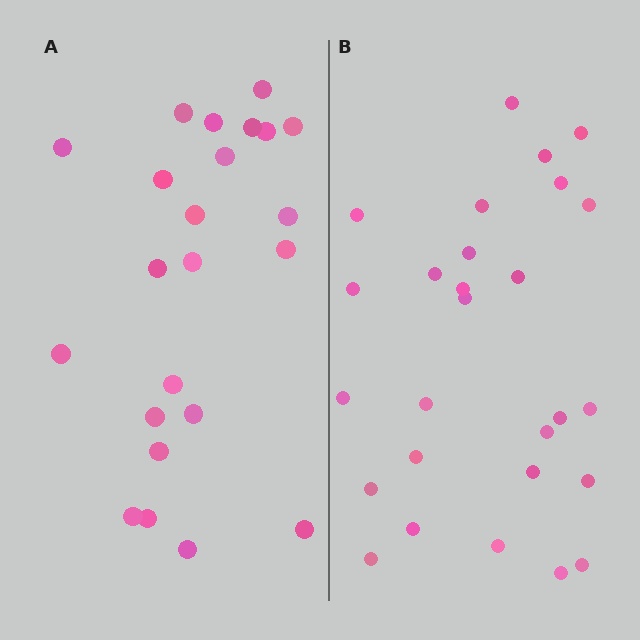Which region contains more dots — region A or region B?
Region B (the right region) has more dots.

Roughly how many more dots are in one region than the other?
Region B has about 4 more dots than region A.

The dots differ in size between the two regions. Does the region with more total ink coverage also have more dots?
No. Region A has more total ink coverage because its dots are larger, but region B actually contains more individual dots. Total area can be misleading — the number of items is what matters here.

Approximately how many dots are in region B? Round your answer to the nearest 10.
About 30 dots. (The exact count is 27, which rounds to 30.)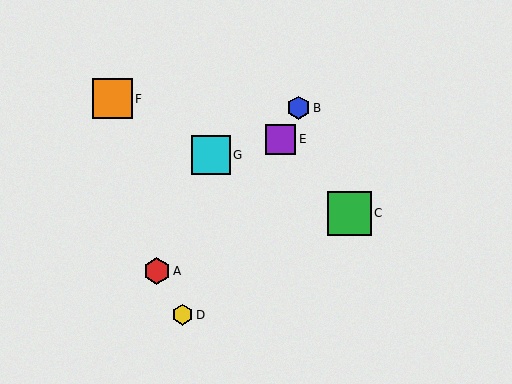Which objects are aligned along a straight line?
Objects B, D, E are aligned along a straight line.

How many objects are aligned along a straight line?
3 objects (B, D, E) are aligned along a straight line.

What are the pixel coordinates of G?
Object G is at (211, 155).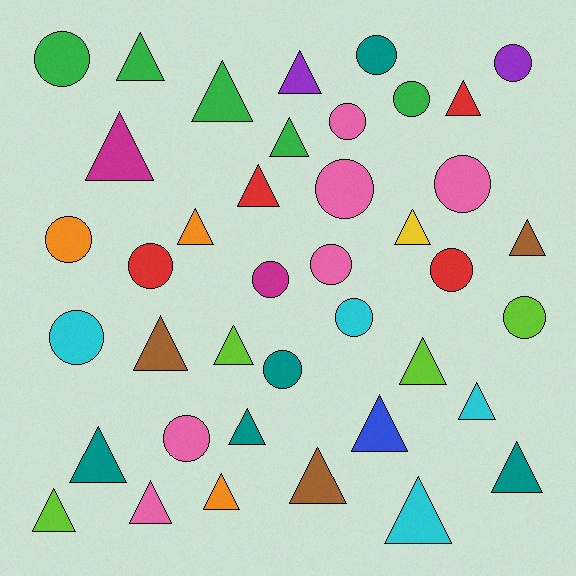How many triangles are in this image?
There are 23 triangles.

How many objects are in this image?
There are 40 objects.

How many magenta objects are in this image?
There are 2 magenta objects.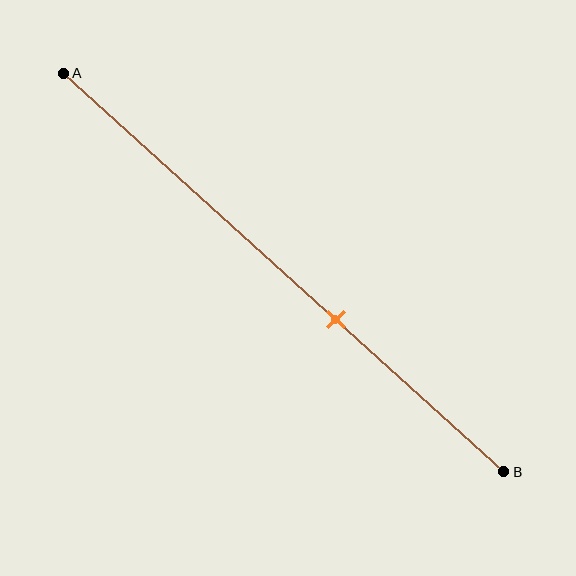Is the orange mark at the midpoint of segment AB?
No, the mark is at about 60% from A, not at the 50% midpoint.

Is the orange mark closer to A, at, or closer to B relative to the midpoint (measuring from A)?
The orange mark is closer to point B than the midpoint of segment AB.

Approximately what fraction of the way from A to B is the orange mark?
The orange mark is approximately 60% of the way from A to B.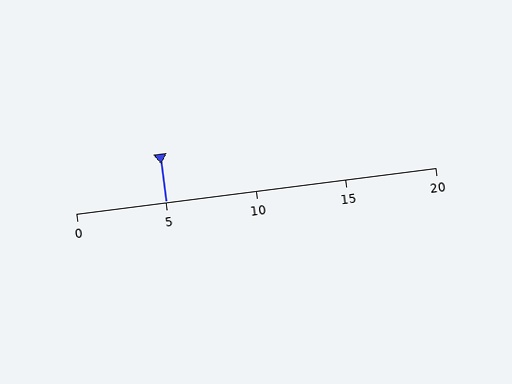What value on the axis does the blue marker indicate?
The marker indicates approximately 5.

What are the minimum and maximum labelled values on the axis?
The axis runs from 0 to 20.